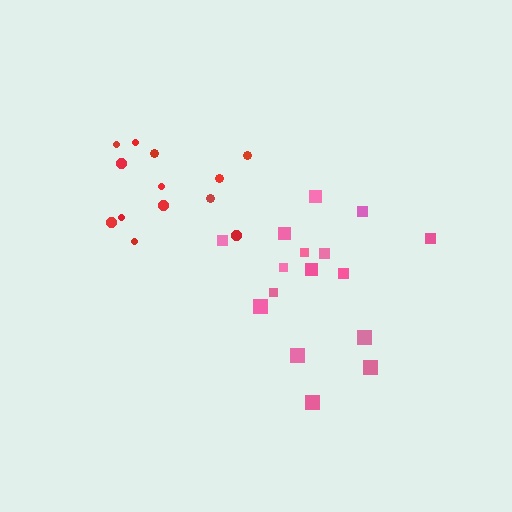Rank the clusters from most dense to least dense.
red, pink.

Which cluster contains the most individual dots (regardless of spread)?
Pink (16).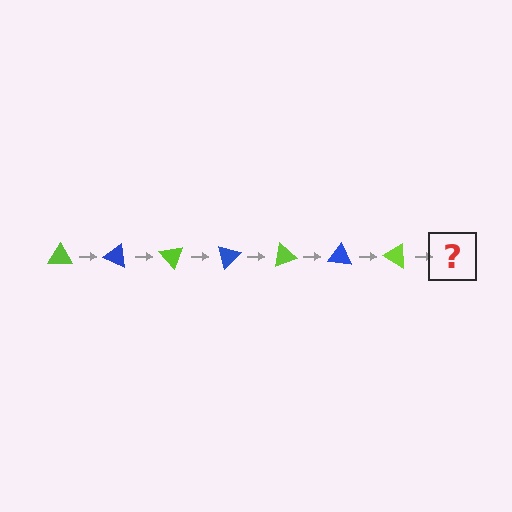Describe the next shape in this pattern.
It should be a blue triangle, rotated 175 degrees from the start.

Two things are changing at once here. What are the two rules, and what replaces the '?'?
The two rules are that it rotates 25 degrees each step and the color cycles through lime and blue. The '?' should be a blue triangle, rotated 175 degrees from the start.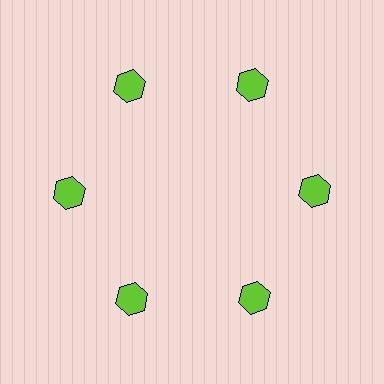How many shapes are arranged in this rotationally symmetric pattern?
There are 6 shapes, arranged in 6 groups of 1.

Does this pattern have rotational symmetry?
Yes, this pattern has 6-fold rotational symmetry. It looks the same after rotating 60 degrees around the center.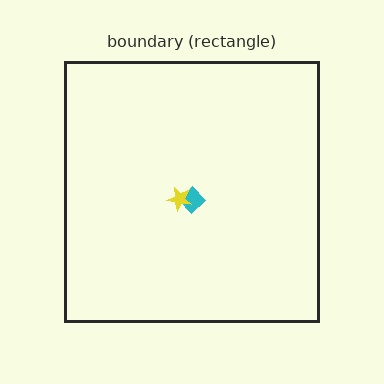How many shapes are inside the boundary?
2 inside, 0 outside.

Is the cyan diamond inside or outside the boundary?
Inside.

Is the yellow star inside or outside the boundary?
Inside.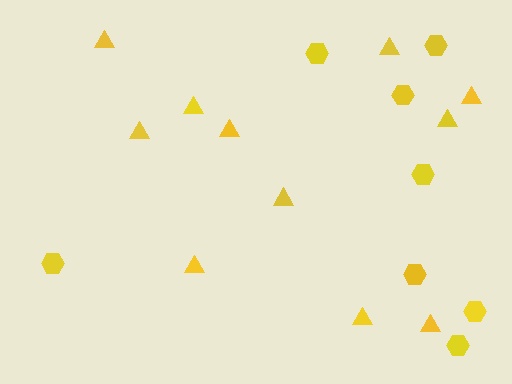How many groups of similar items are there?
There are 2 groups: one group of hexagons (8) and one group of triangles (11).